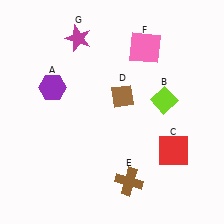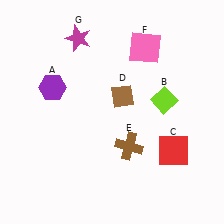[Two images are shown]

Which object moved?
The brown cross (E) moved up.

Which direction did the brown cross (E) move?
The brown cross (E) moved up.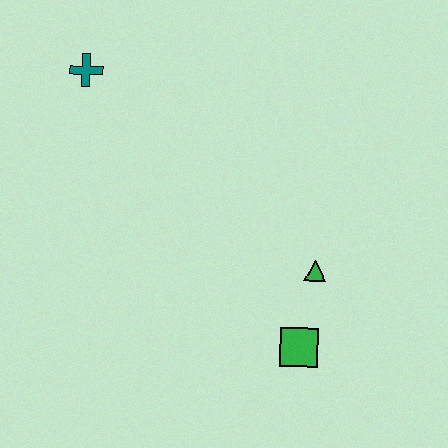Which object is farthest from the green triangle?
The teal cross is farthest from the green triangle.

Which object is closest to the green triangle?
The green square is closest to the green triangle.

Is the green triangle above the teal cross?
No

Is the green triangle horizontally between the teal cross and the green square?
No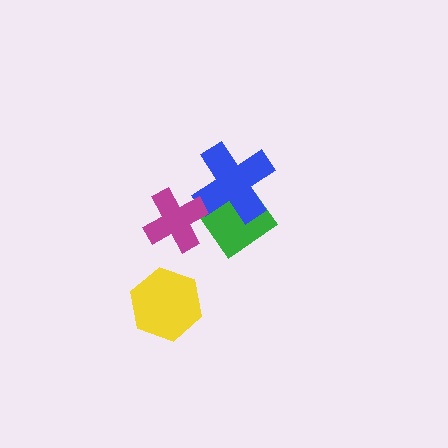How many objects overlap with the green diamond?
2 objects overlap with the green diamond.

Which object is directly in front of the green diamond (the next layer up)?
The blue cross is directly in front of the green diamond.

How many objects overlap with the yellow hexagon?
0 objects overlap with the yellow hexagon.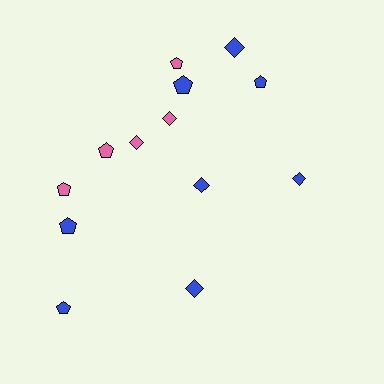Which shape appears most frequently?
Pentagon, with 7 objects.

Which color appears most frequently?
Blue, with 8 objects.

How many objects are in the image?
There are 13 objects.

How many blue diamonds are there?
There are 4 blue diamonds.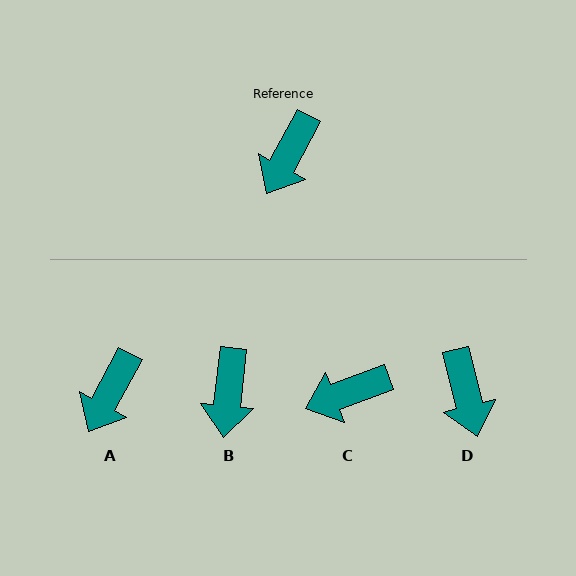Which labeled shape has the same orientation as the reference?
A.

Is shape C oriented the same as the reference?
No, it is off by about 41 degrees.